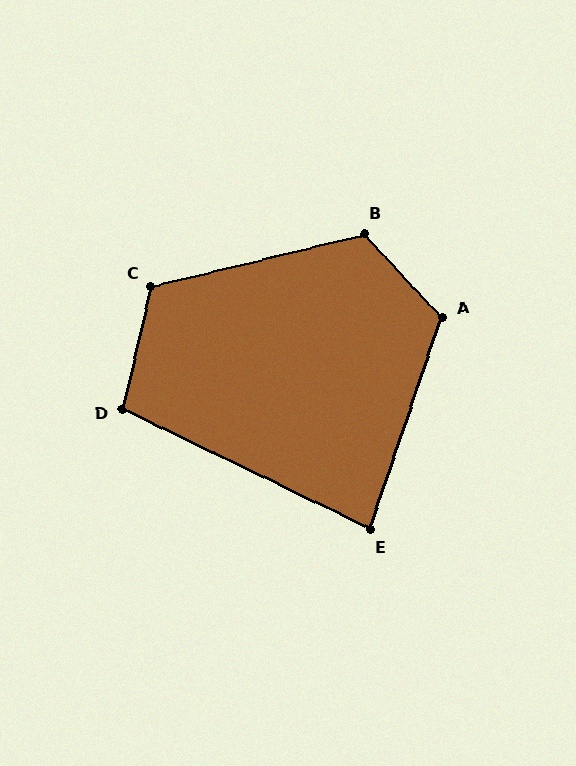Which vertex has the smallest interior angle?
E, at approximately 83 degrees.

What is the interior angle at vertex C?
Approximately 117 degrees (obtuse).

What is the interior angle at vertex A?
Approximately 118 degrees (obtuse).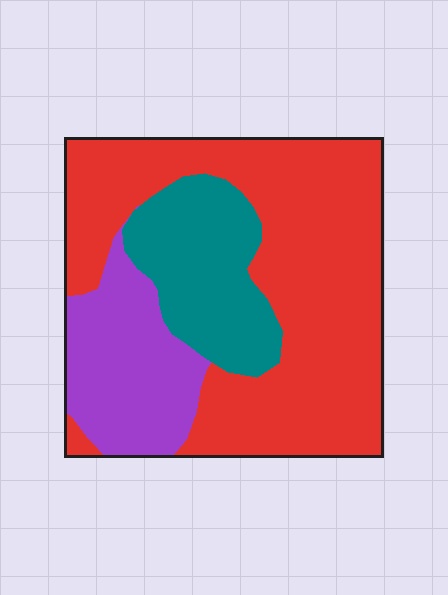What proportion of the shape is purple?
Purple covers 20% of the shape.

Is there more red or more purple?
Red.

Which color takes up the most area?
Red, at roughly 60%.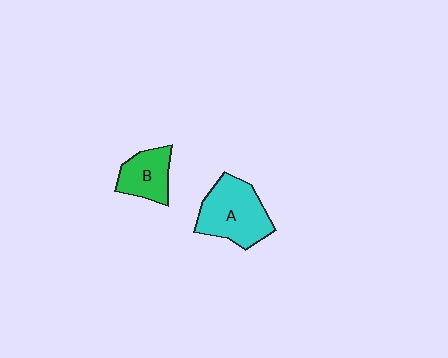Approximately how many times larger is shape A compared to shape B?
Approximately 1.6 times.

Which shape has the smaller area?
Shape B (green).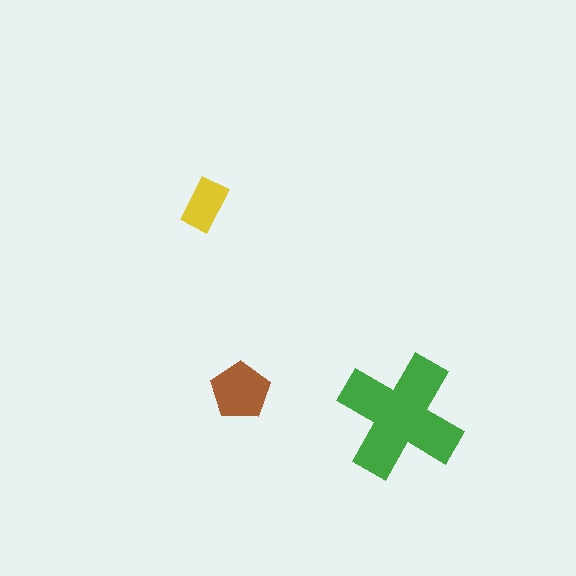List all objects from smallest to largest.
The yellow rectangle, the brown pentagon, the green cross.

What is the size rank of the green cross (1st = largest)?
1st.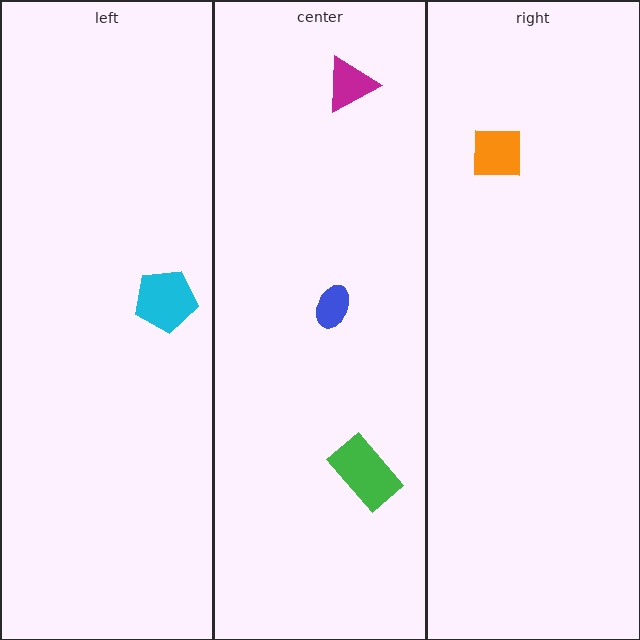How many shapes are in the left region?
1.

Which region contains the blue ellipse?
The center region.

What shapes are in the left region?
The cyan pentagon.